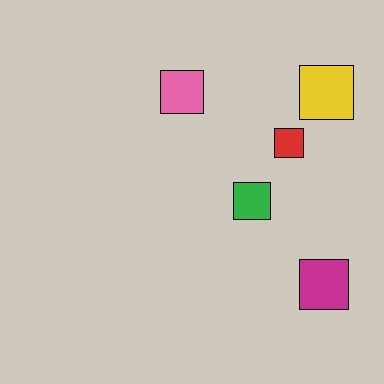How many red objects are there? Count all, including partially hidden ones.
There is 1 red object.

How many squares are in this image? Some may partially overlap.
There are 5 squares.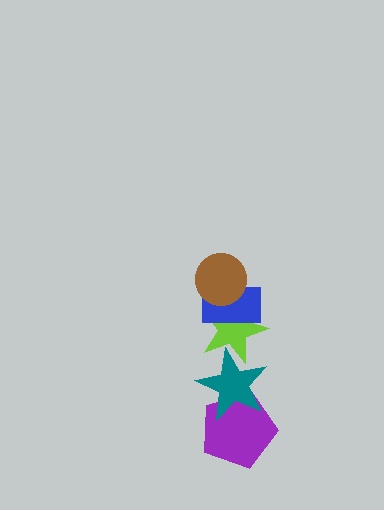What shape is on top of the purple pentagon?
The teal star is on top of the purple pentagon.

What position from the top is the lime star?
The lime star is 3rd from the top.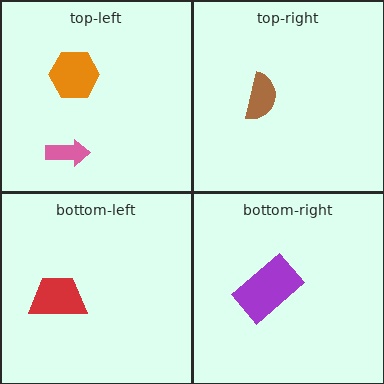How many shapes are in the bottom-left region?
1.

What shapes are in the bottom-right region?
The purple rectangle.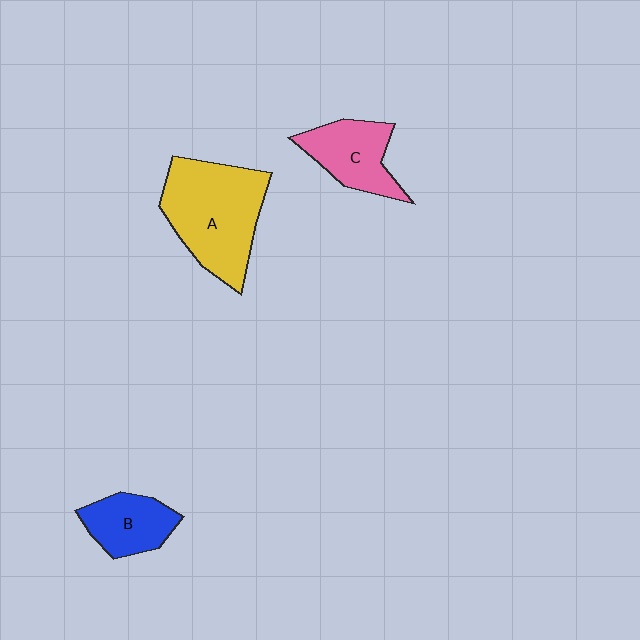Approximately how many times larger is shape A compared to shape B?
Approximately 2.0 times.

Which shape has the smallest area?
Shape B (blue).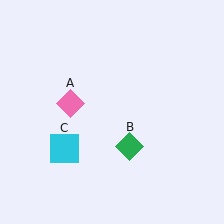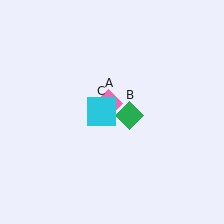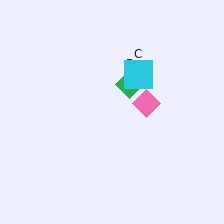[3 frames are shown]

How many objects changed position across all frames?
3 objects changed position: pink diamond (object A), green diamond (object B), cyan square (object C).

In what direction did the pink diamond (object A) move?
The pink diamond (object A) moved right.